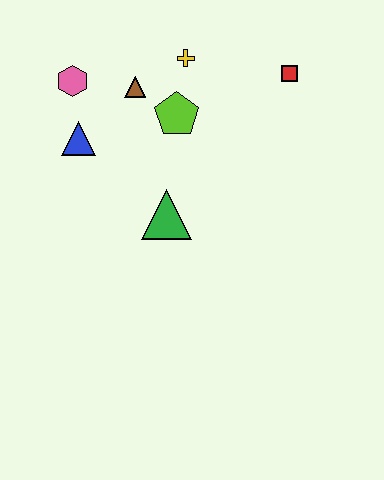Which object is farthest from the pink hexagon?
The red square is farthest from the pink hexagon.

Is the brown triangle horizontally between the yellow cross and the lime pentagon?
No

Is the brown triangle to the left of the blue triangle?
No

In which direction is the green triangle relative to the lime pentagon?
The green triangle is below the lime pentagon.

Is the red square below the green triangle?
No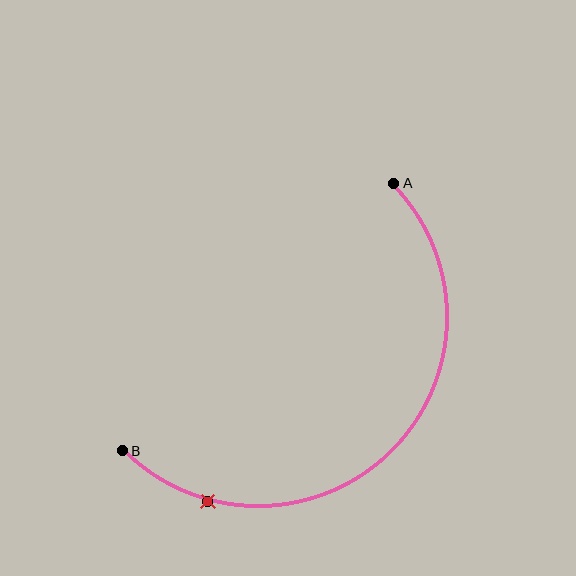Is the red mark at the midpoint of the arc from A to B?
No. The red mark lies on the arc but is closer to endpoint B. The arc midpoint would be at the point on the curve equidistant along the arc from both A and B.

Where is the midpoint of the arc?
The arc midpoint is the point on the curve farthest from the straight line joining A and B. It sits below and to the right of that line.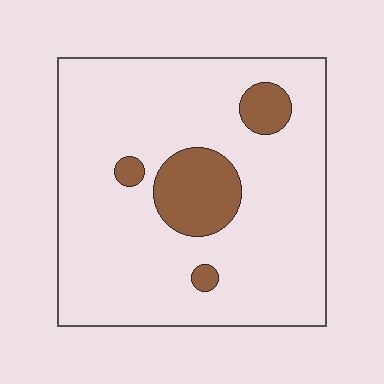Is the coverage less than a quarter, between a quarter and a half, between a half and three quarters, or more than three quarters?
Less than a quarter.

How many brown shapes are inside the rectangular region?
4.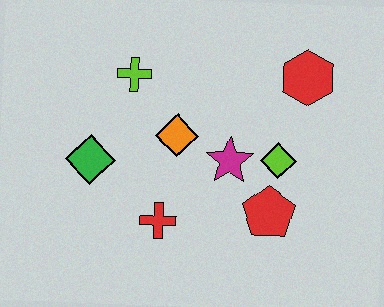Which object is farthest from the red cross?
The red hexagon is farthest from the red cross.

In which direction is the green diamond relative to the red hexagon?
The green diamond is to the left of the red hexagon.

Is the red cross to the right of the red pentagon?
No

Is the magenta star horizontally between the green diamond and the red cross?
No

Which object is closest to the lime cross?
The orange diamond is closest to the lime cross.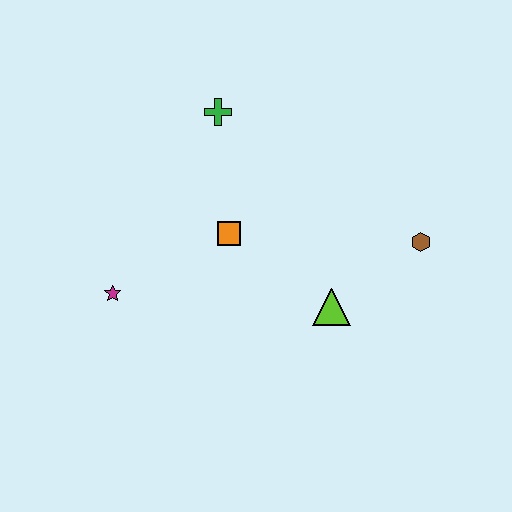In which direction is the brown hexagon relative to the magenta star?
The brown hexagon is to the right of the magenta star.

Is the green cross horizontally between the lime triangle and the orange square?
No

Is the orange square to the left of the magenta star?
No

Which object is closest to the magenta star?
The orange square is closest to the magenta star.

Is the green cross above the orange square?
Yes